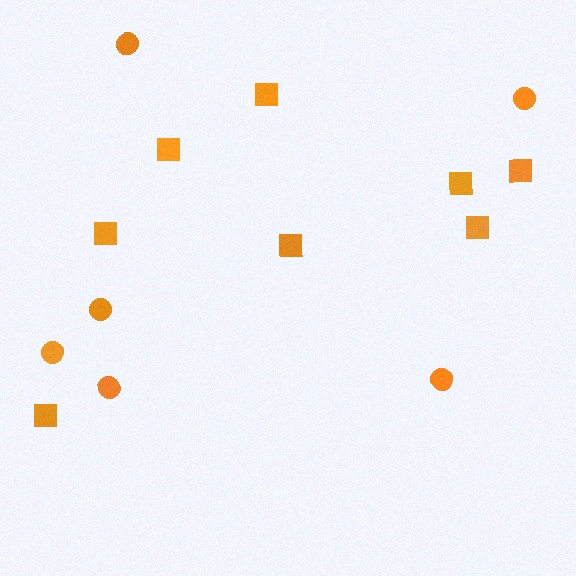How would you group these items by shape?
There are 2 groups: one group of squares (8) and one group of circles (6).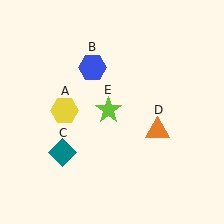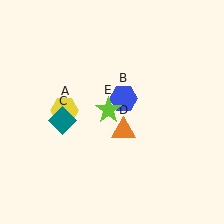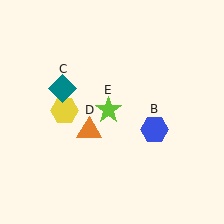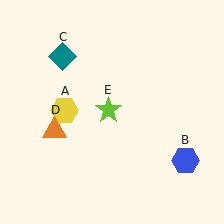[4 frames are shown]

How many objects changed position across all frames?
3 objects changed position: blue hexagon (object B), teal diamond (object C), orange triangle (object D).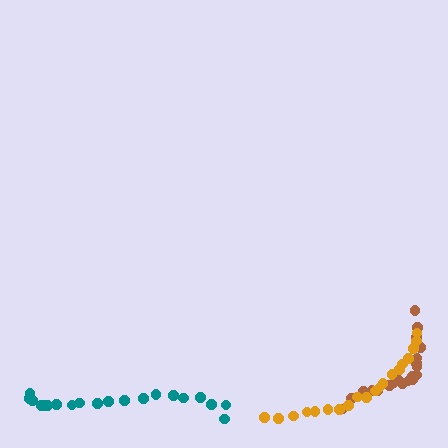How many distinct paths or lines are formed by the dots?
There are 3 distinct paths.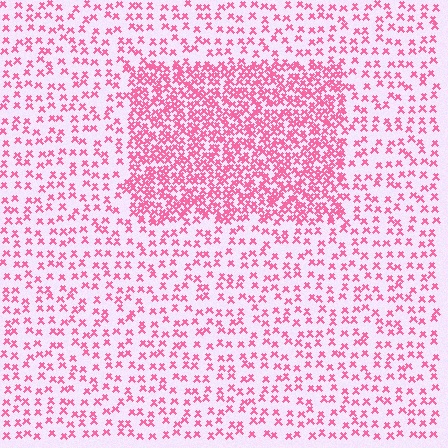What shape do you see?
I see a rectangle.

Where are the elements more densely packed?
The elements are more densely packed inside the rectangle boundary.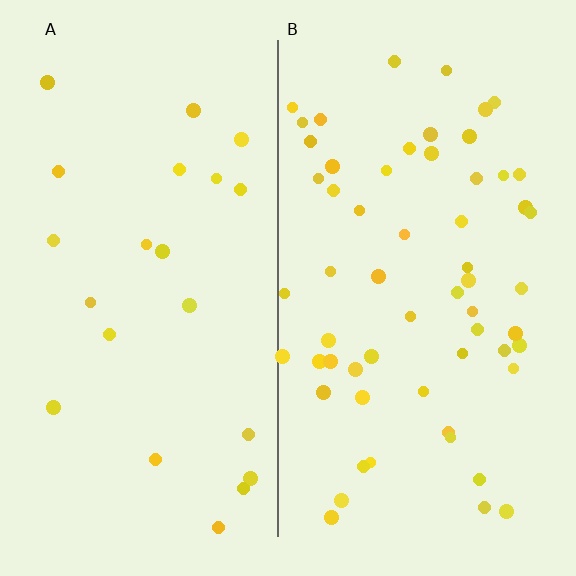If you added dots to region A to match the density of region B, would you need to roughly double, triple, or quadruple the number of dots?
Approximately triple.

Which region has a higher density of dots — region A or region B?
B (the right).